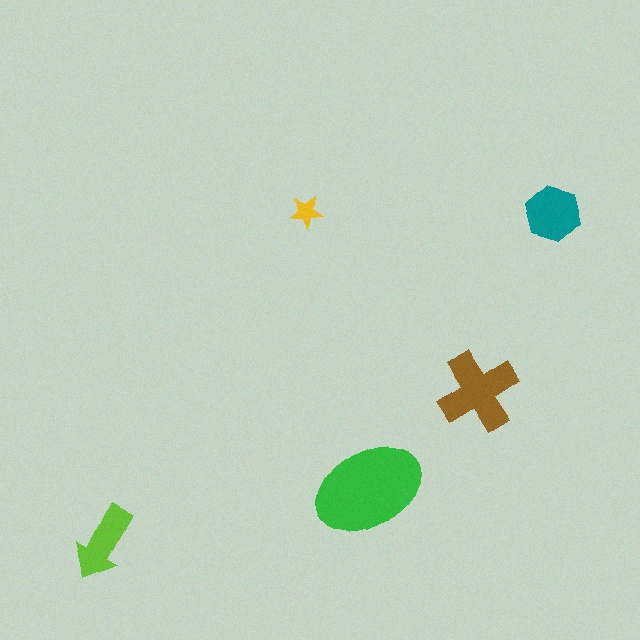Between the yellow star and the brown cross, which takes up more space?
The brown cross.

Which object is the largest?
The green ellipse.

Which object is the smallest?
The yellow star.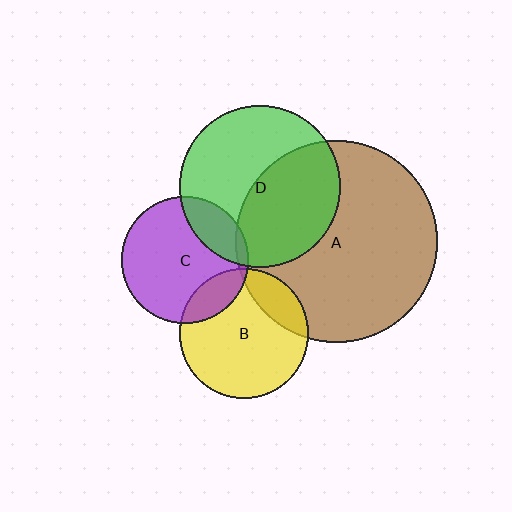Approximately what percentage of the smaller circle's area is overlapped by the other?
Approximately 20%.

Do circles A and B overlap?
Yes.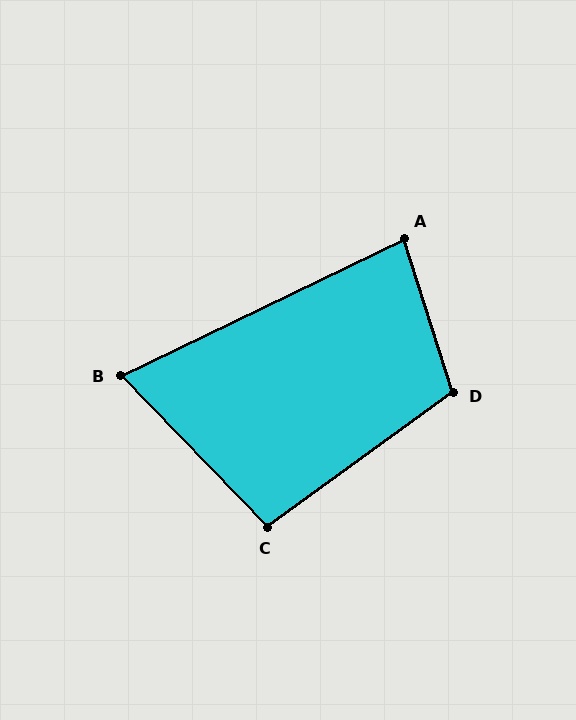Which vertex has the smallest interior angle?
B, at approximately 72 degrees.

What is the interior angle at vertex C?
Approximately 98 degrees (obtuse).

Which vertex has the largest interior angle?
D, at approximately 108 degrees.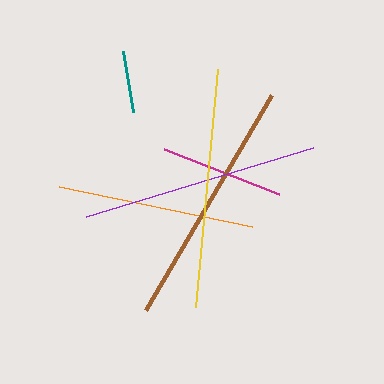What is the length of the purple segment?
The purple segment is approximately 238 pixels long.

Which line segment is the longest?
The brown line is the longest at approximately 249 pixels.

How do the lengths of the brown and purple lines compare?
The brown and purple lines are approximately the same length.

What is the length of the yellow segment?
The yellow segment is approximately 239 pixels long.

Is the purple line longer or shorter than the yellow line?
The yellow line is longer than the purple line.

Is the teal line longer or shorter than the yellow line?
The yellow line is longer than the teal line.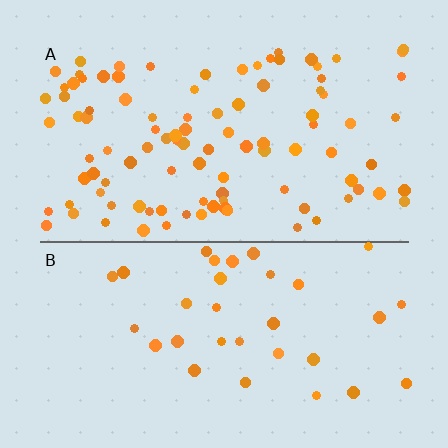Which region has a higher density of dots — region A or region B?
A (the top).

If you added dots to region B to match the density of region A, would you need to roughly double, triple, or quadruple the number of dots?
Approximately triple.